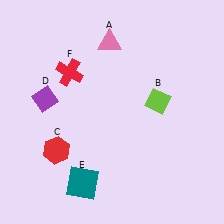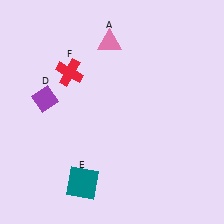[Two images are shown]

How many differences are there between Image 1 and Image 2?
There are 2 differences between the two images.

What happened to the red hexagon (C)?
The red hexagon (C) was removed in Image 2. It was in the bottom-left area of Image 1.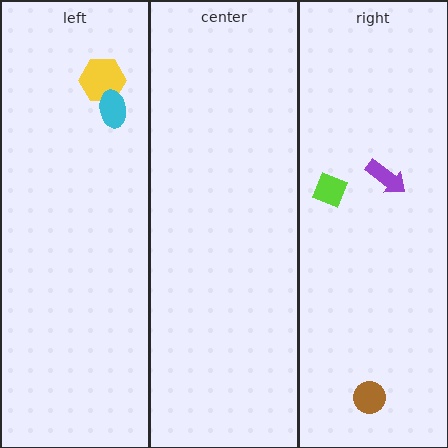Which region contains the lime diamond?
The right region.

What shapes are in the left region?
The yellow hexagon, the cyan ellipse.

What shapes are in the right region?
The purple arrow, the lime diamond, the brown circle.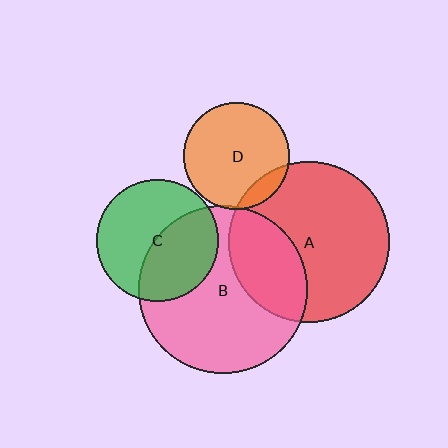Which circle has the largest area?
Circle B (pink).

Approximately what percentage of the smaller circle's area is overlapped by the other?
Approximately 5%.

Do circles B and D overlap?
Yes.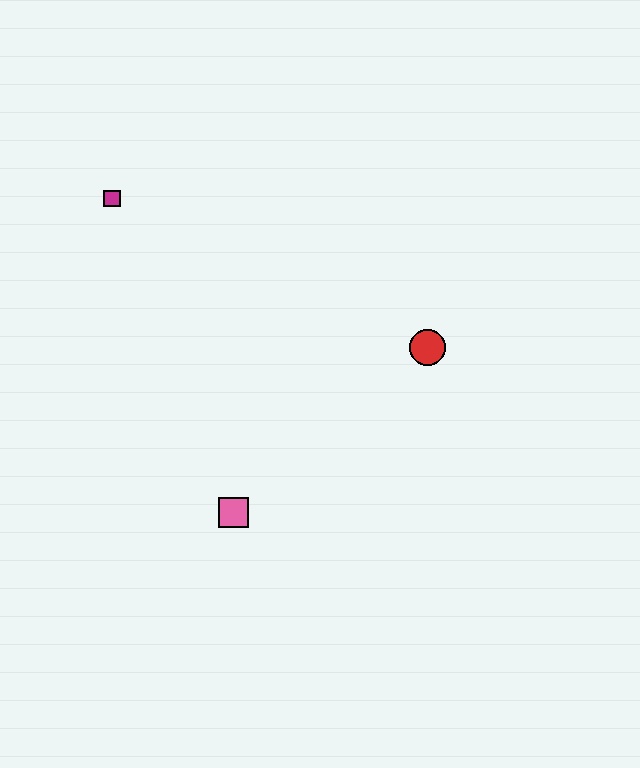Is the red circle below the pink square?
No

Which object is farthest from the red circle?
The magenta square is farthest from the red circle.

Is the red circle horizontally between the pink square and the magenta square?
No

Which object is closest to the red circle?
The pink square is closest to the red circle.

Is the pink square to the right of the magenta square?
Yes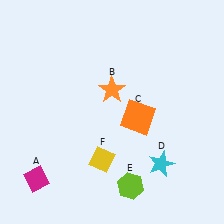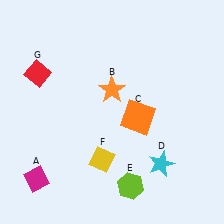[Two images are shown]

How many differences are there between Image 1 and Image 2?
There is 1 difference between the two images.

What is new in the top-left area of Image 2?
A red diamond (G) was added in the top-left area of Image 2.